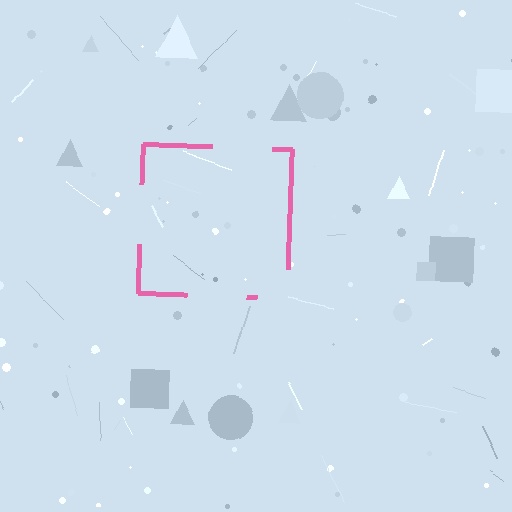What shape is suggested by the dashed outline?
The dashed outline suggests a square.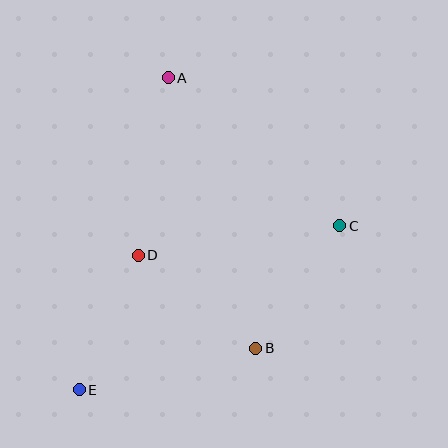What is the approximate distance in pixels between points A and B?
The distance between A and B is approximately 284 pixels.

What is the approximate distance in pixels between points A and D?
The distance between A and D is approximately 180 pixels.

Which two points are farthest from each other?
Points A and E are farthest from each other.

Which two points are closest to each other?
Points D and E are closest to each other.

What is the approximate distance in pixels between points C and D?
The distance between C and D is approximately 204 pixels.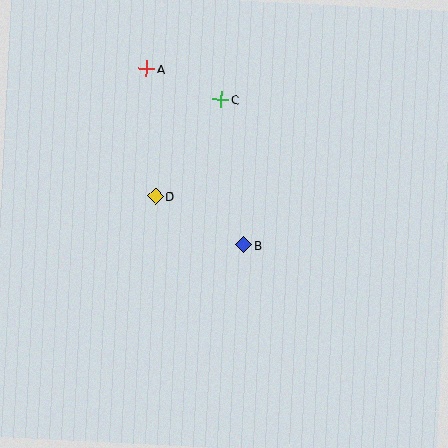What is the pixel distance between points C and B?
The distance between C and B is 147 pixels.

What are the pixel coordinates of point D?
Point D is at (155, 196).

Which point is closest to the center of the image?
Point B at (244, 245) is closest to the center.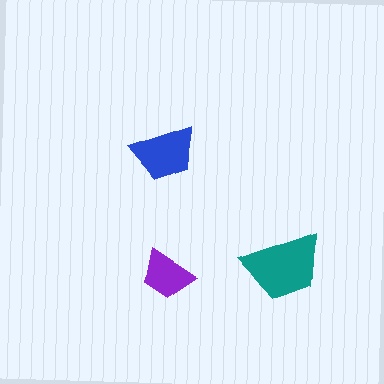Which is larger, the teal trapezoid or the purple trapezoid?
The teal one.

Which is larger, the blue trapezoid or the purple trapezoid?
The blue one.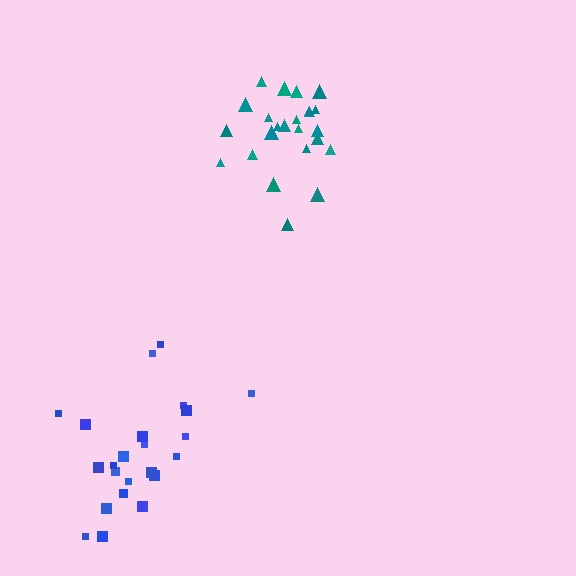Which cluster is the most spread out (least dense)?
Blue.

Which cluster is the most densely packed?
Teal.